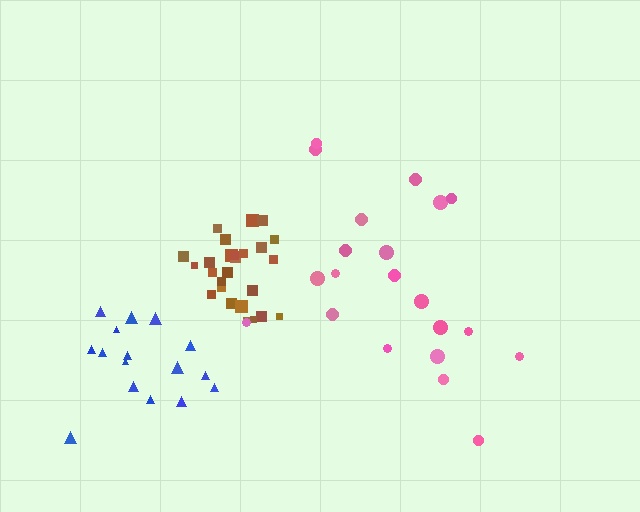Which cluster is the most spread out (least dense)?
Pink.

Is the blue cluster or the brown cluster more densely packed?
Brown.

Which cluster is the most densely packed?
Brown.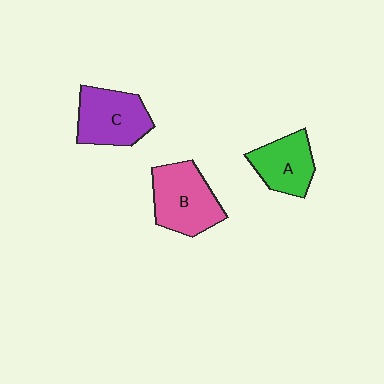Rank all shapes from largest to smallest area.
From largest to smallest: B (pink), C (purple), A (green).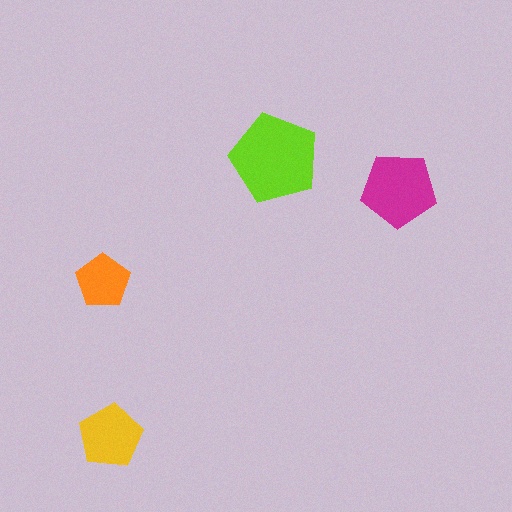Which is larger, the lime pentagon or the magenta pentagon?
The lime one.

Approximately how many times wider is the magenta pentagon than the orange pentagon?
About 1.5 times wider.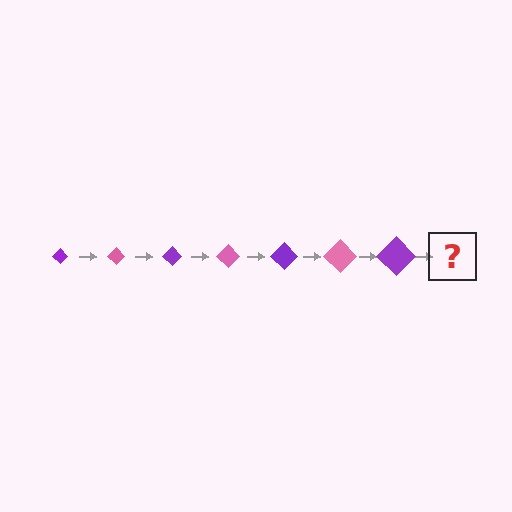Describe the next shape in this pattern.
It should be a pink diamond, larger than the previous one.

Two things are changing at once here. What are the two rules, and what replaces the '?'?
The two rules are that the diamond grows larger each step and the color cycles through purple and pink. The '?' should be a pink diamond, larger than the previous one.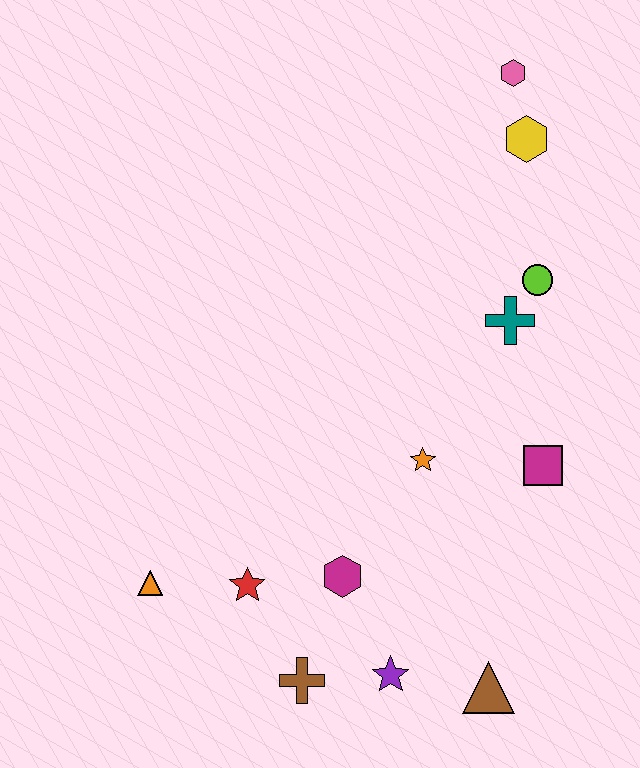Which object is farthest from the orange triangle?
The pink hexagon is farthest from the orange triangle.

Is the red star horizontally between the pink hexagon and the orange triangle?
Yes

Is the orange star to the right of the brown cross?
Yes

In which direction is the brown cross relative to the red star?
The brown cross is below the red star.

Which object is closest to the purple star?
The brown cross is closest to the purple star.